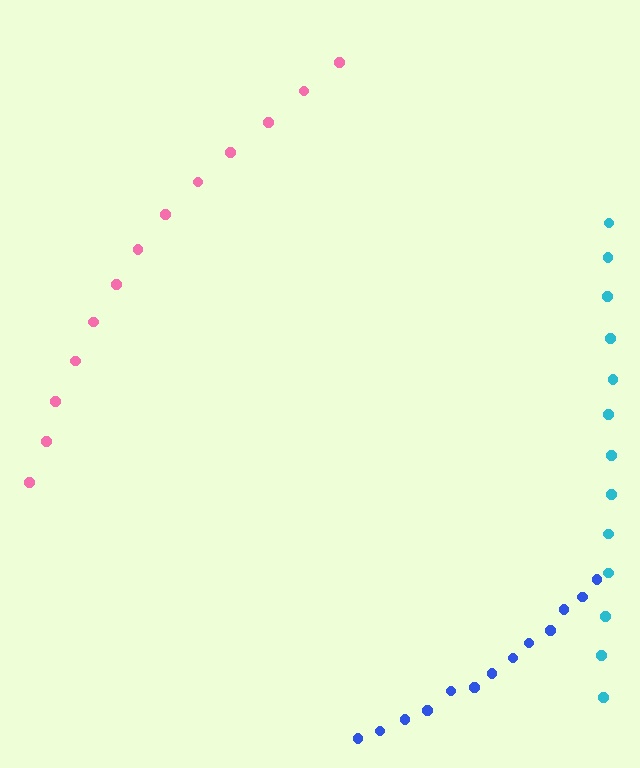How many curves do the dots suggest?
There are 3 distinct paths.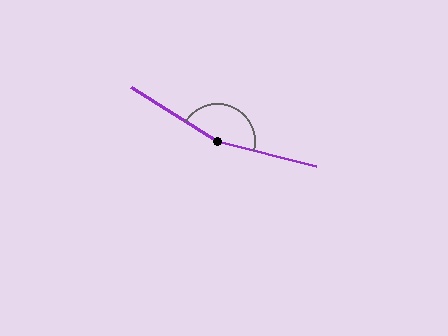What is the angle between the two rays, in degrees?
Approximately 162 degrees.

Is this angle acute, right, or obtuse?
It is obtuse.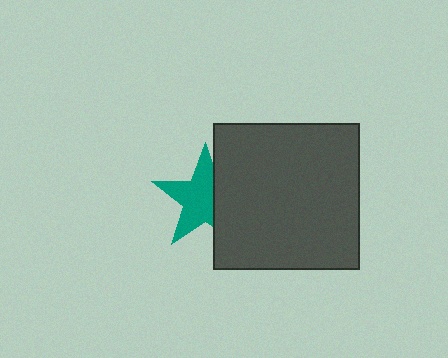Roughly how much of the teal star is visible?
Most of it is visible (roughly 66%).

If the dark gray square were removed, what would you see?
You would see the complete teal star.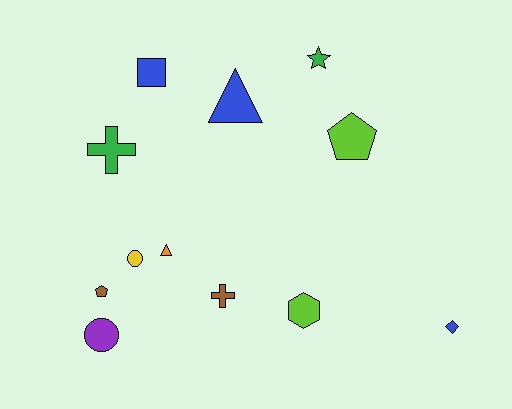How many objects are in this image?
There are 12 objects.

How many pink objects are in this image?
There are no pink objects.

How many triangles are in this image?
There are 2 triangles.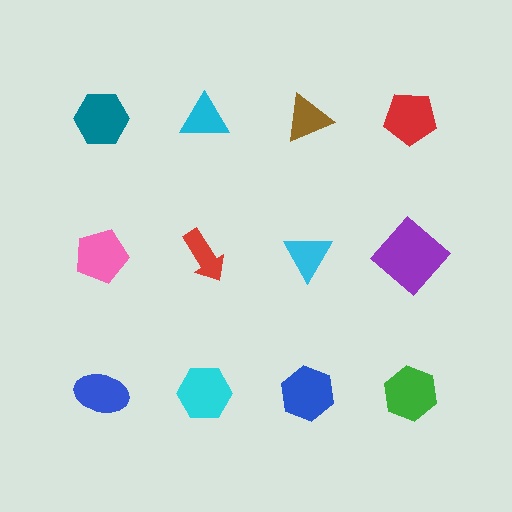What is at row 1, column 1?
A teal hexagon.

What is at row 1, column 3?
A brown triangle.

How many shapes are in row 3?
4 shapes.